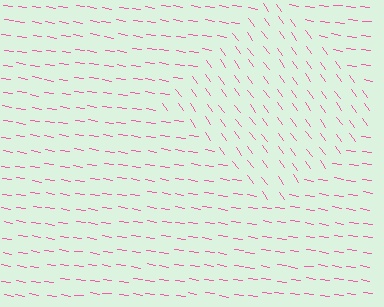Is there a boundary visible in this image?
Yes, there is a texture boundary formed by a change in line orientation.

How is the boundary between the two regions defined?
The boundary is defined purely by a change in line orientation (approximately 45 degrees difference). All lines are the same color and thickness.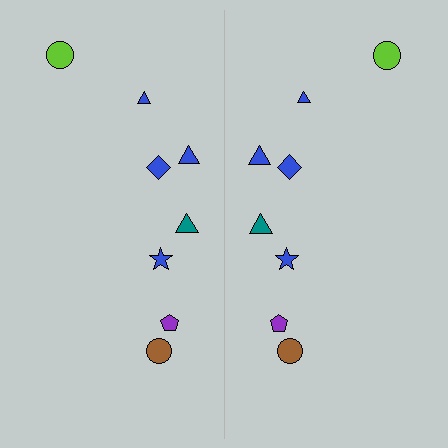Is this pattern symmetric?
Yes, this pattern has bilateral (reflection) symmetry.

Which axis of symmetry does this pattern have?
The pattern has a vertical axis of symmetry running through the center of the image.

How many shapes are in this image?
There are 16 shapes in this image.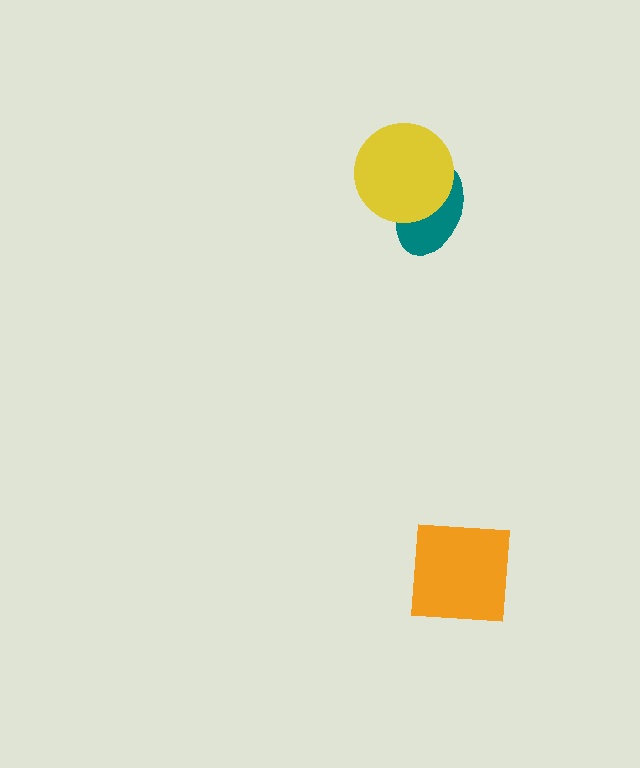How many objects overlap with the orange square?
0 objects overlap with the orange square.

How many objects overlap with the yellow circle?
1 object overlaps with the yellow circle.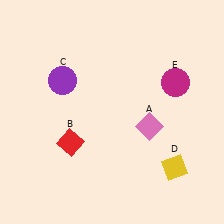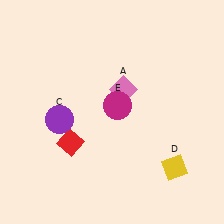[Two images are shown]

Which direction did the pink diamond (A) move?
The pink diamond (A) moved up.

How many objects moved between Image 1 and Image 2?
3 objects moved between the two images.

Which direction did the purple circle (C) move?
The purple circle (C) moved down.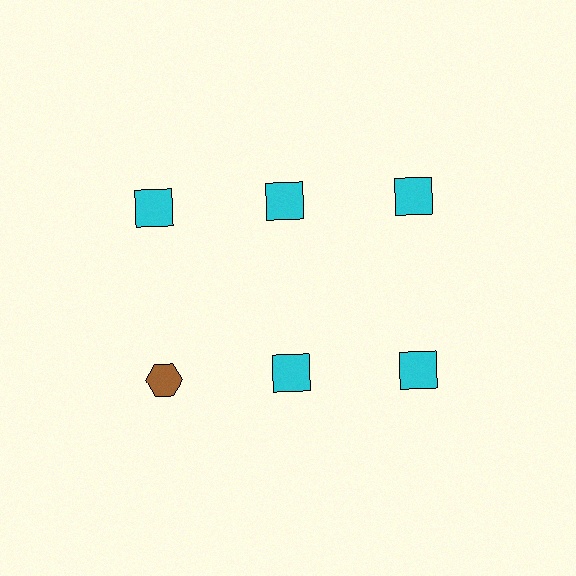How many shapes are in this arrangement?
There are 6 shapes arranged in a grid pattern.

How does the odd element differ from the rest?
It differs in both color (brown instead of cyan) and shape (hexagon instead of square).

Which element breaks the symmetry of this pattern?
The brown hexagon in the second row, leftmost column breaks the symmetry. All other shapes are cyan squares.